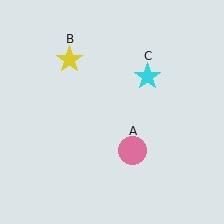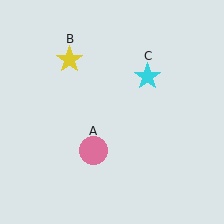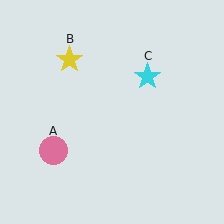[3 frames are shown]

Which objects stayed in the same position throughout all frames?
Yellow star (object B) and cyan star (object C) remained stationary.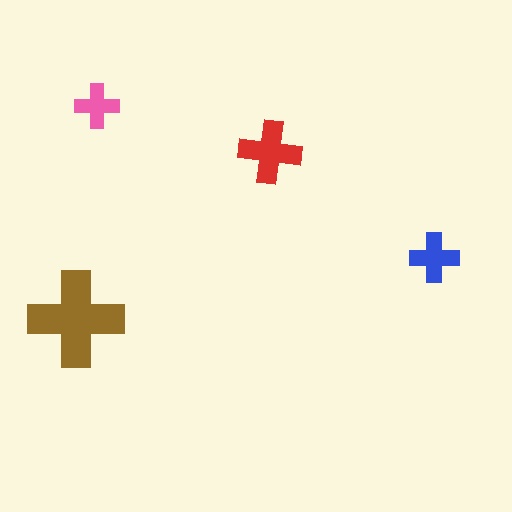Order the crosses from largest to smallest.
the brown one, the red one, the blue one, the pink one.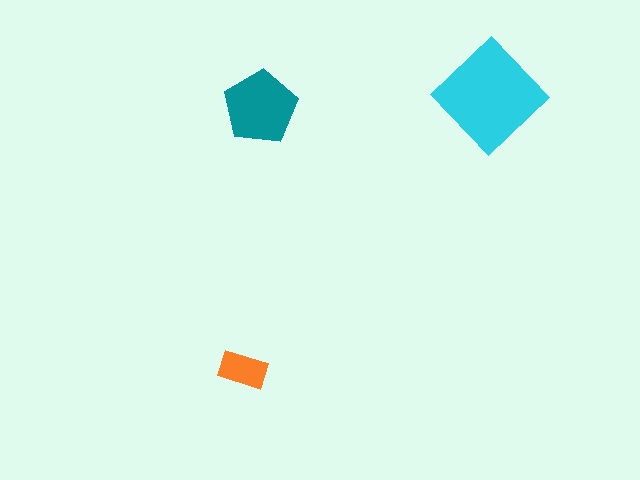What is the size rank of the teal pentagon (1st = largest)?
2nd.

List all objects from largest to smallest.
The cyan diamond, the teal pentagon, the orange rectangle.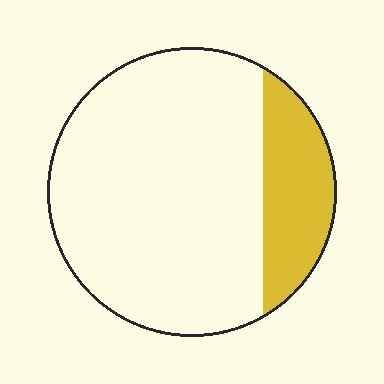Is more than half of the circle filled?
No.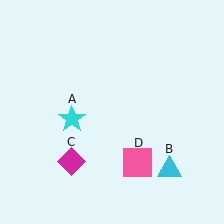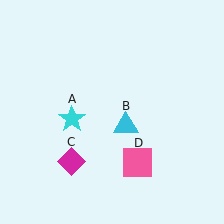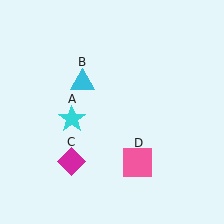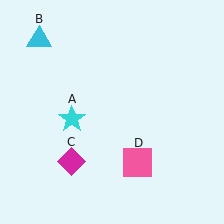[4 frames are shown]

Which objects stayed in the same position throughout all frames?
Cyan star (object A) and magenta diamond (object C) and pink square (object D) remained stationary.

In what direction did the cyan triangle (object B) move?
The cyan triangle (object B) moved up and to the left.